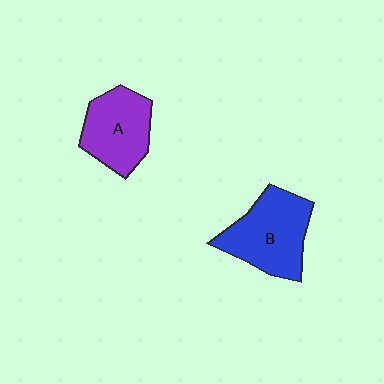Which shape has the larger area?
Shape B (blue).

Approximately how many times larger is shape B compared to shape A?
Approximately 1.2 times.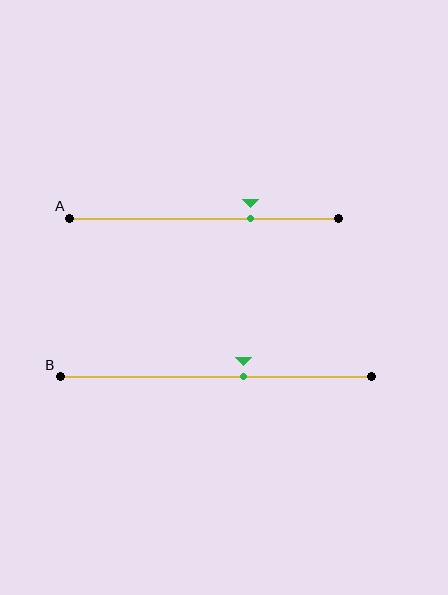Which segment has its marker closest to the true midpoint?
Segment B has its marker closest to the true midpoint.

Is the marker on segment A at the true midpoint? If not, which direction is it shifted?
No, the marker on segment A is shifted to the right by about 17% of the segment length.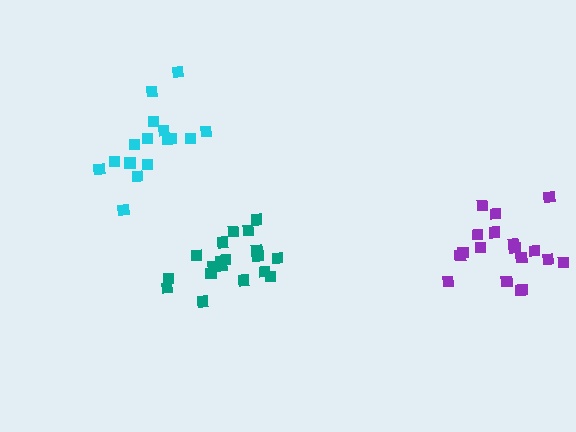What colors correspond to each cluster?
The clusters are colored: teal, purple, cyan.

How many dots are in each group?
Group 1: 19 dots, Group 2: 18 dots, Group 3: 16 dots (53 total).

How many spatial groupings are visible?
There are 3 spatial groupings.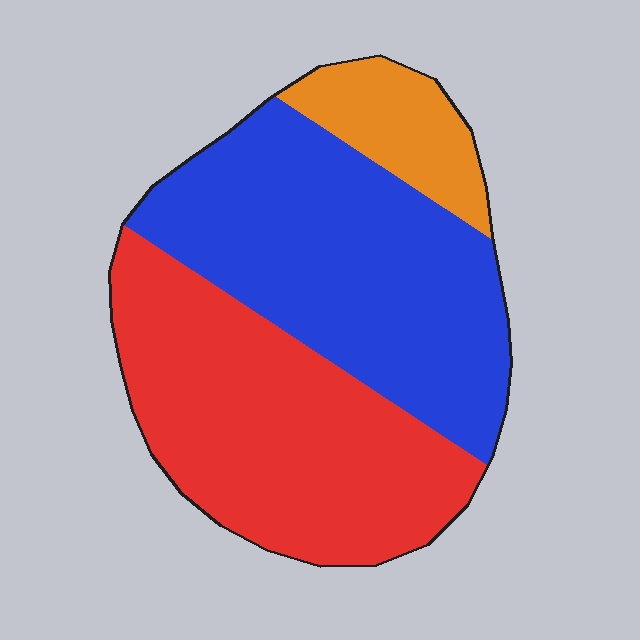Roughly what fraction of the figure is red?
Red takes up about two fifths (2/5) of the figure.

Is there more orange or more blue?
Blue.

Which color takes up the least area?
Orange, at roughly 10%.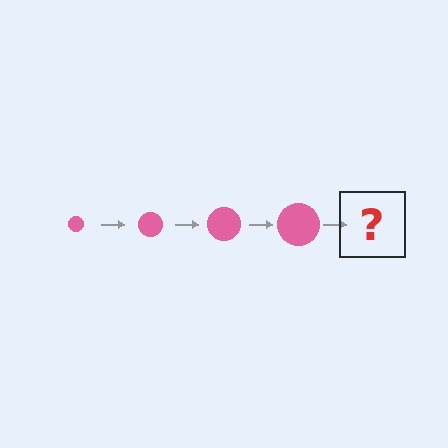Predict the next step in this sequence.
The next step is a pink circle, larger than the previous one.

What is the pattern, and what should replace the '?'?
The pattern is that the circle gets progressively larger each step. The '?' should be a pink circle, larger than the previous one.